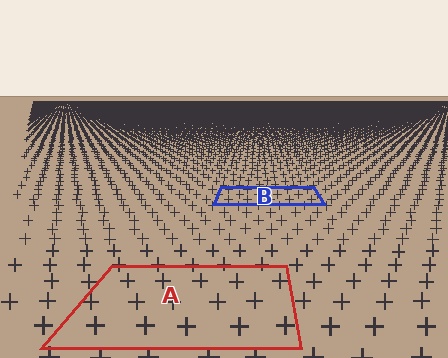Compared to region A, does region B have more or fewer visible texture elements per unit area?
Region B has more texture elements per unit area — they are packed more densely because it is farther away.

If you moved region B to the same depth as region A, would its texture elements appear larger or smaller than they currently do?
They would appear larger. At a closer depth, the same texture elements are projected at a bigger on-screen size.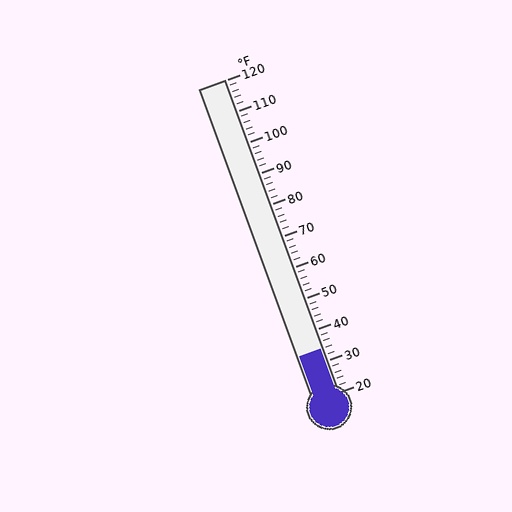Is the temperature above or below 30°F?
The temperature is above 30°F.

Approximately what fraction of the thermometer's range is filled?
The thermometer is filled to approximately 15% of its range.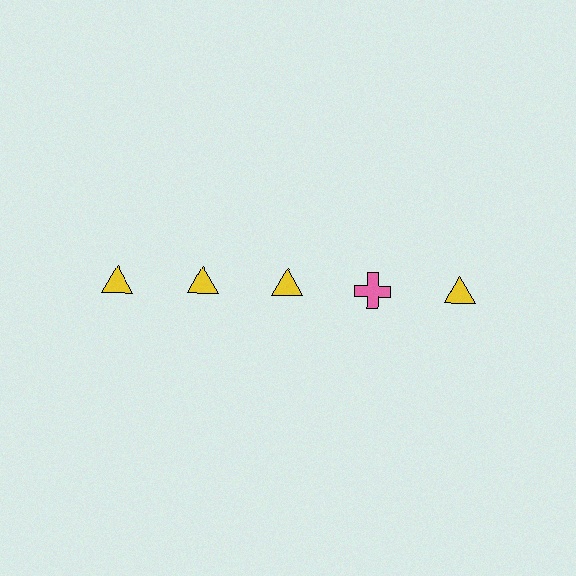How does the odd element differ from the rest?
It differs in both color (pink instead of yellow) and shape (cross instead of triangle).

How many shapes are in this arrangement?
There are 5 shapes arranged in a grid pattern.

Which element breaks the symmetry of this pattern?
The pink cross in the top row, second from right column breaks the symmetry. All other shapes are yellow triangles.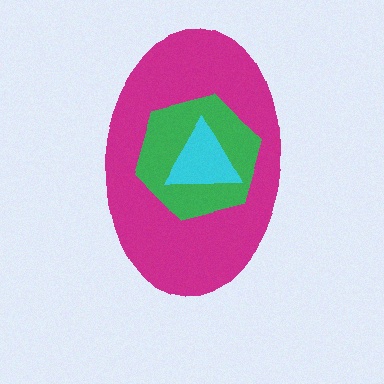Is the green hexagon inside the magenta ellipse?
Yes.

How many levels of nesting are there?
3.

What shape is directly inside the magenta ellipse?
The green hexagon.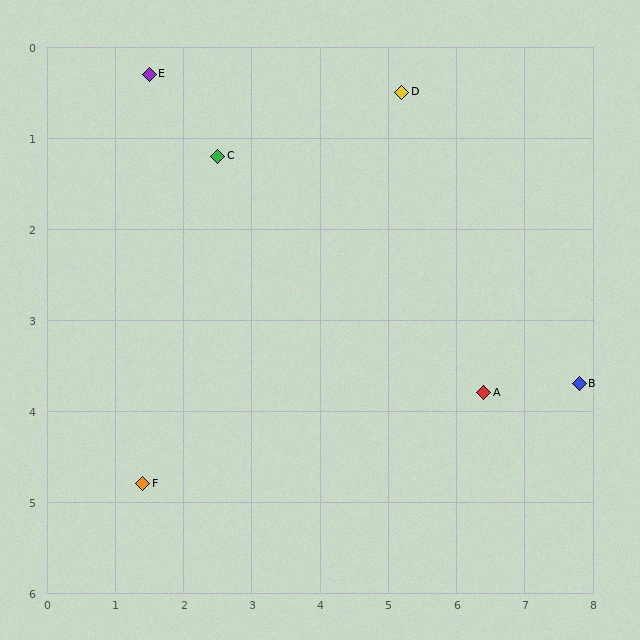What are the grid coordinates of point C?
Point C is at approximately (2.5, 1.2).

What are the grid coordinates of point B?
Point B is at approximately (7.8, 3.7).